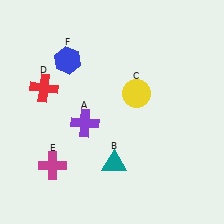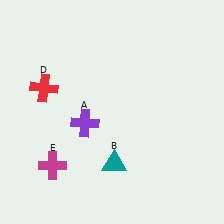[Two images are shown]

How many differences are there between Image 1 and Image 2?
There are 2 differences between the two images.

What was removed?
The yellow circle (C), the blue hexagon (F) were removed in Image 2.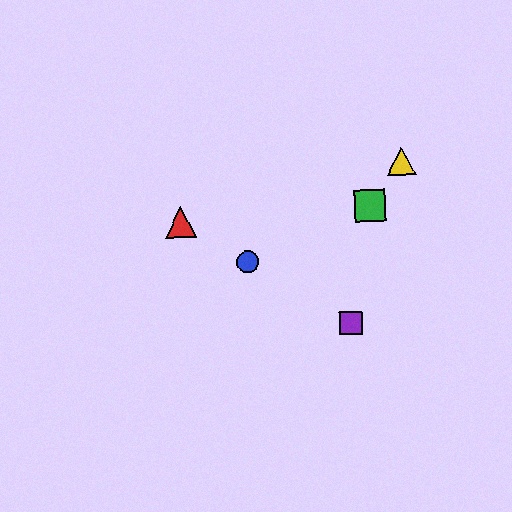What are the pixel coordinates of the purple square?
The purple square is at (351, 323).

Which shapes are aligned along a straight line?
The red triangle, the blue circle, the purple square are aligned along a straight line.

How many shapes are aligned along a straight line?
3 shapes (the red triangle, the blue circle, the purple square) are aligned along a straight line.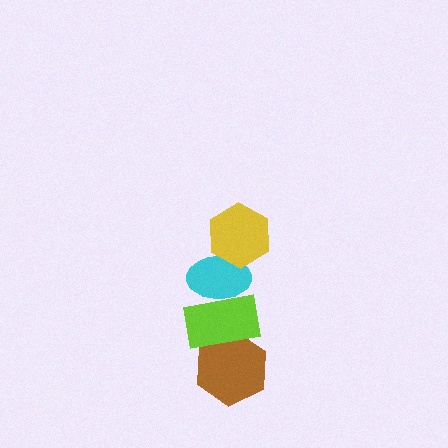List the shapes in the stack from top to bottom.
From top to bottom: the yellow hexagon, the cyan ellipse, the lime rectangle, the brown hexagon.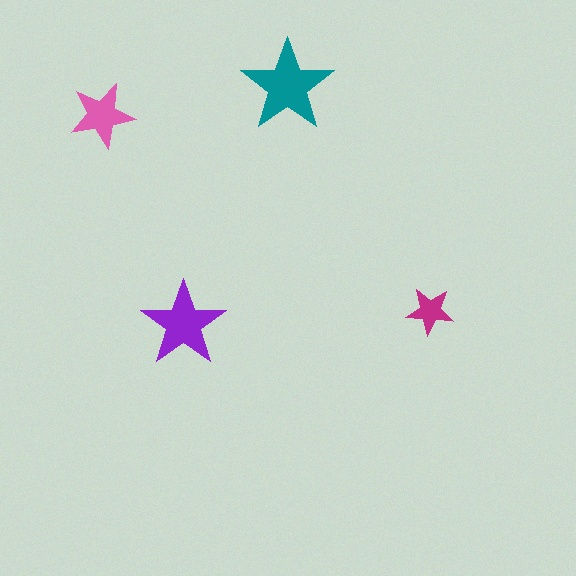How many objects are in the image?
There are 4 objects in the image.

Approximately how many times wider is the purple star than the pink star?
About 1.5 times wider.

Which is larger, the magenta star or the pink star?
The pink one.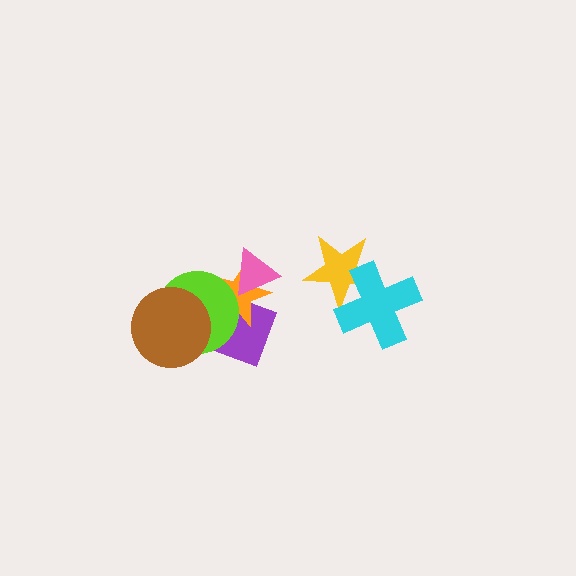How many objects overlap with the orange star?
3 objects overlap with the orange star.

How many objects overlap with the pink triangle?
2 objects overlap with the pink triangle.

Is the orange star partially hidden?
Yes, it is partially covered by another shape.